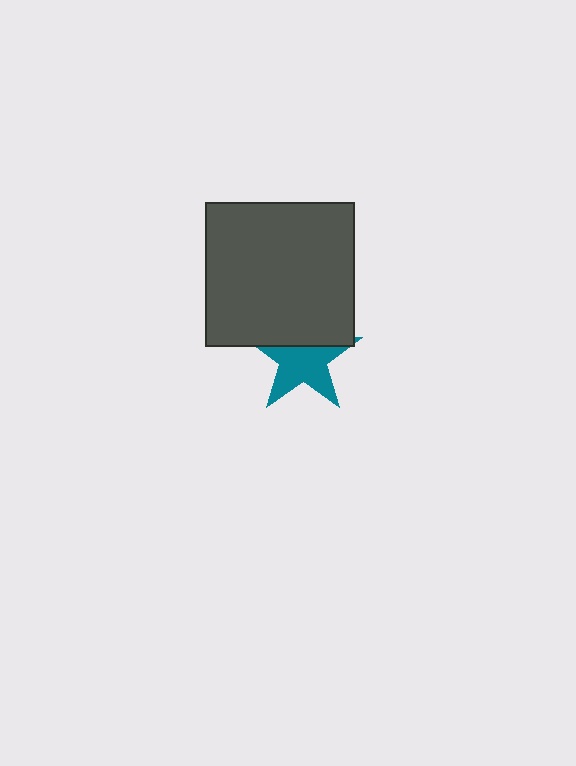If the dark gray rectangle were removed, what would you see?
You would see the complete teal star.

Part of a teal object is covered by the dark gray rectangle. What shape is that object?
It is a star.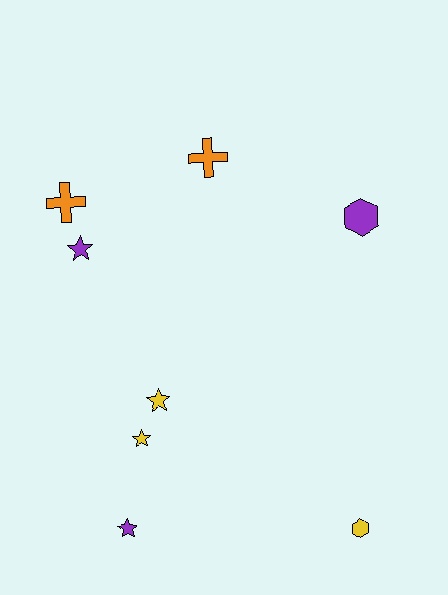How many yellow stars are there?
There are 2 yellow stars.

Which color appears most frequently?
Purple, with 3 objects.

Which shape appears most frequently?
Star, with 4 objects.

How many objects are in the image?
There are 8 objects.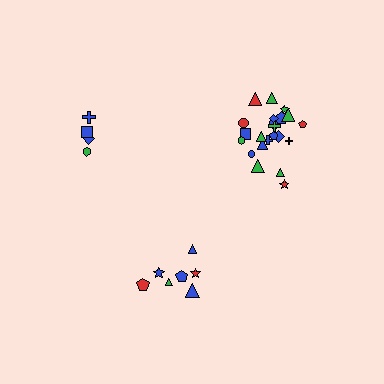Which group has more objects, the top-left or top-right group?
The top-right group.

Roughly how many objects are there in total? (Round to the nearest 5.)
Roughly 35 objects in total.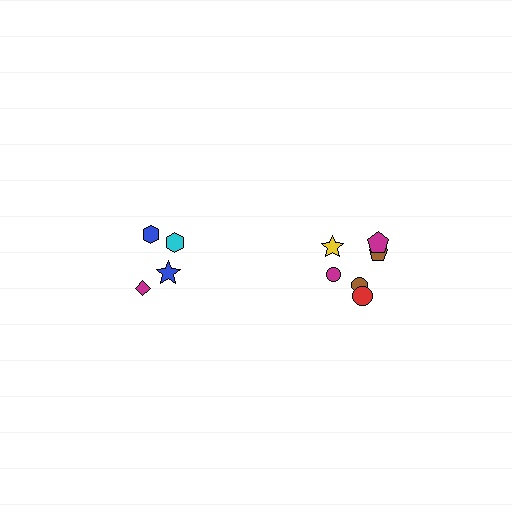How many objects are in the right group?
There are 6 objects.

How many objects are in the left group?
There are 4 objects.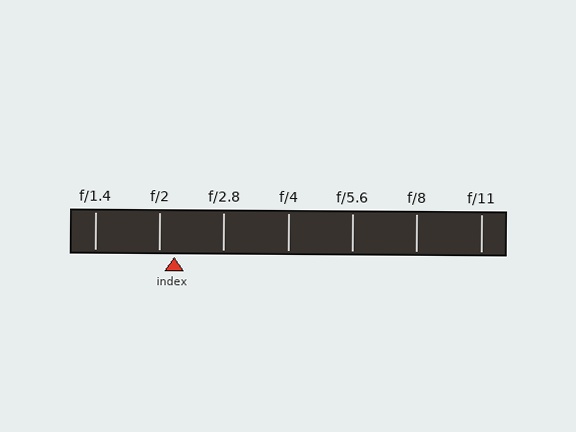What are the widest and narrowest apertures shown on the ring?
The widest aperture shown is f/1.4 and the narrowest is f/11.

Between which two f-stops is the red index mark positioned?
The index mark is between f/2 and f/2.8.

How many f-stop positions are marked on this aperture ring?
There are 7 f-stop positions marked.